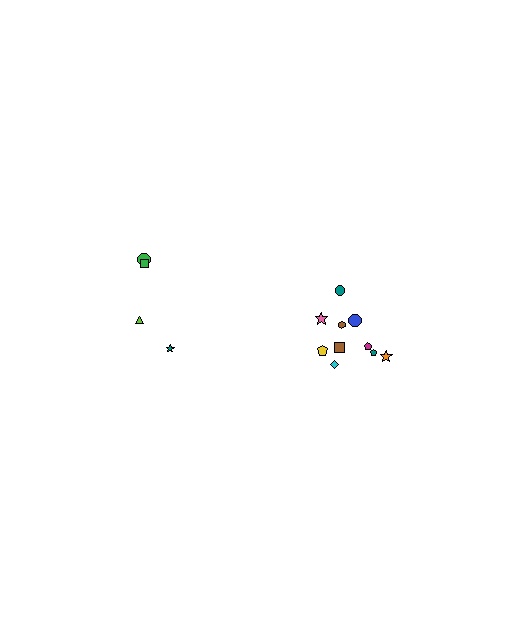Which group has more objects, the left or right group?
The right group.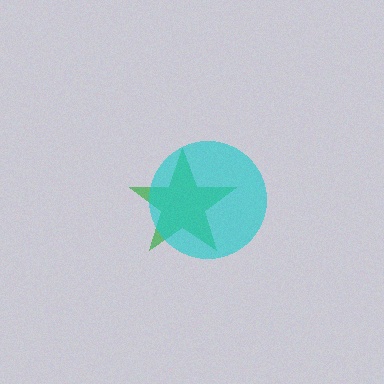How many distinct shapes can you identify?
There are 2 distinct shapes: a green star, a cyan circle.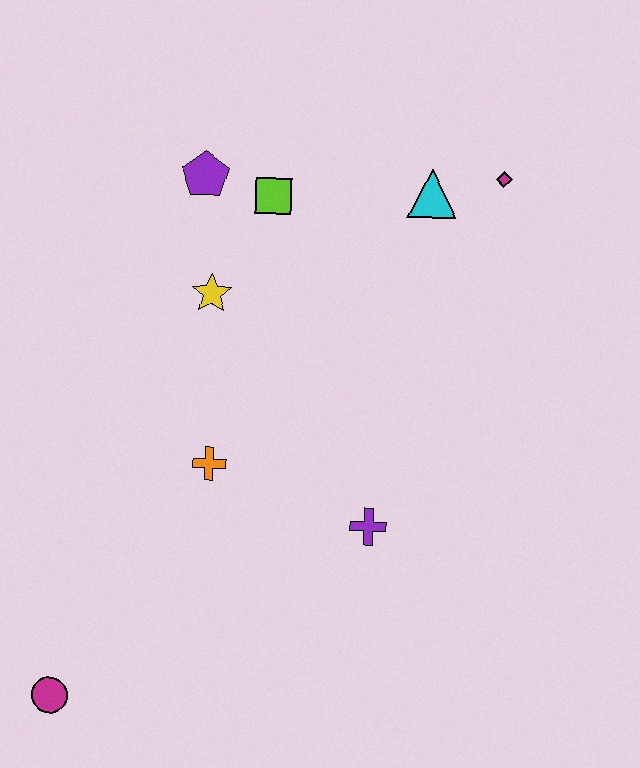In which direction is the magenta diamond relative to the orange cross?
The magenta diamond is above the orange cross.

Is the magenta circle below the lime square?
Yes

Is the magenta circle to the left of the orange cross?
Yes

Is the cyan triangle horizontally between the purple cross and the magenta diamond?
Yes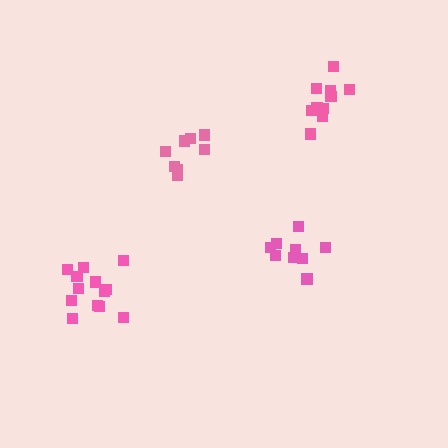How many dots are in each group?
Group 1: 8 dots, Group 2: 9 dots, Group 3: 10 dots, Group 4: 13 dots (40 total).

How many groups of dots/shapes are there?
There are 4 groups.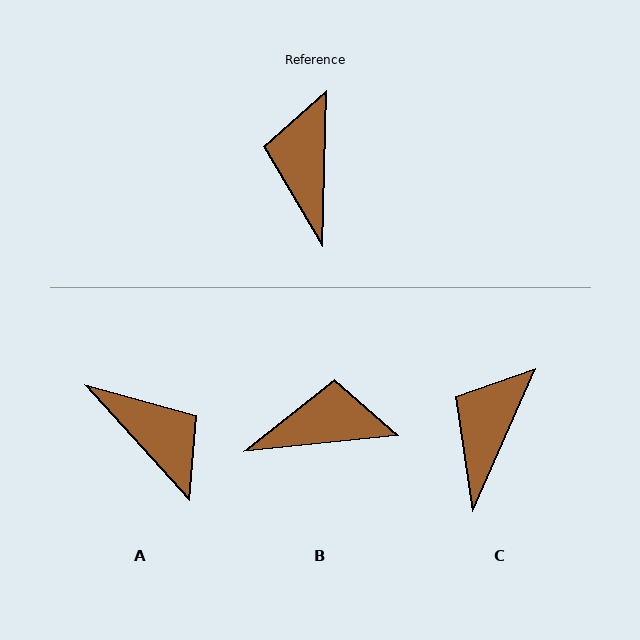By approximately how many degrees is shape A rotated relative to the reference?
Approximately 137 degrees clockwise.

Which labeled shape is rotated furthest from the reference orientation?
A, about 137 degrees away.